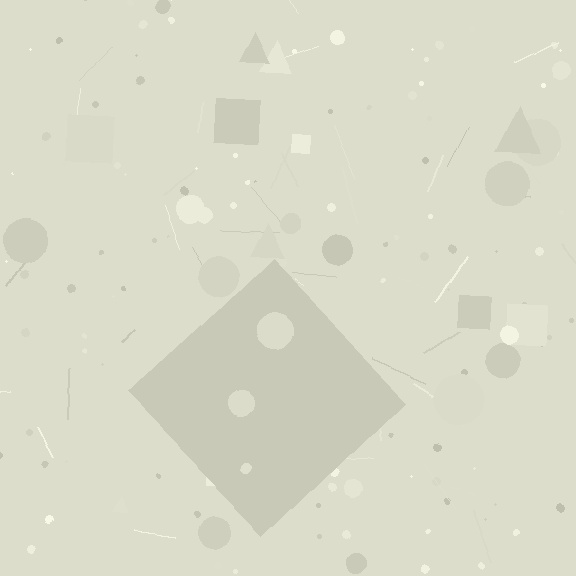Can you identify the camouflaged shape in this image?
The camouflaged shape is a diamond.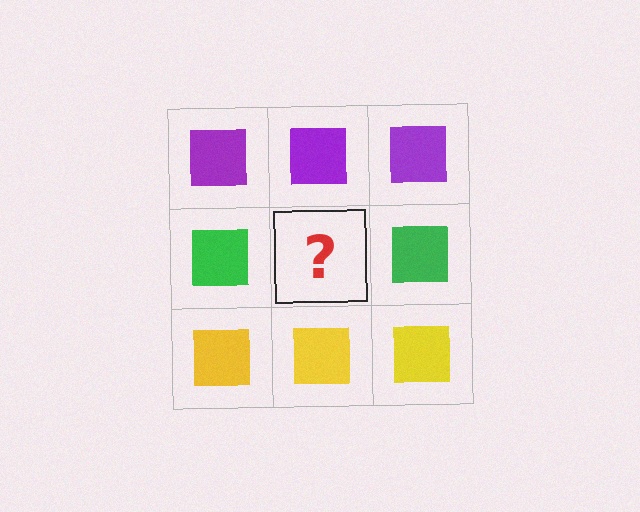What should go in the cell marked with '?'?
The missing cell should contain a green square.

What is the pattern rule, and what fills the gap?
The rule is that each row has a consistent color. The gap should be filled with a green square.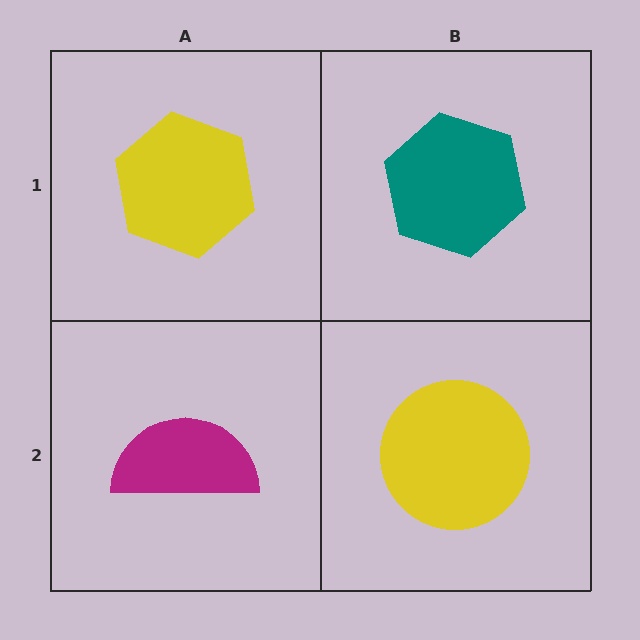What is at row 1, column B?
A teal hexagon.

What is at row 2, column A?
A magenta semicircle.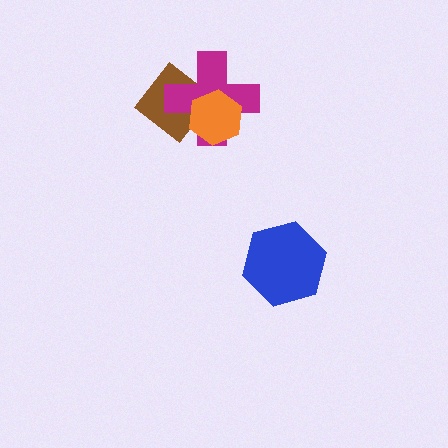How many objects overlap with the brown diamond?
2 objects overlap with the brown diamond.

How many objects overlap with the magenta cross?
2 objects overlap with the magenta cross.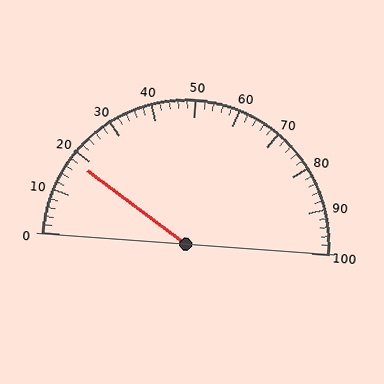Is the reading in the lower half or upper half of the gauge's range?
The reading is in the lower half of the range (0 to 100).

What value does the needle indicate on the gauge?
The needle indicates approximately 18.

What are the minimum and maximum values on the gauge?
The gauge ranges from 0 to 100.